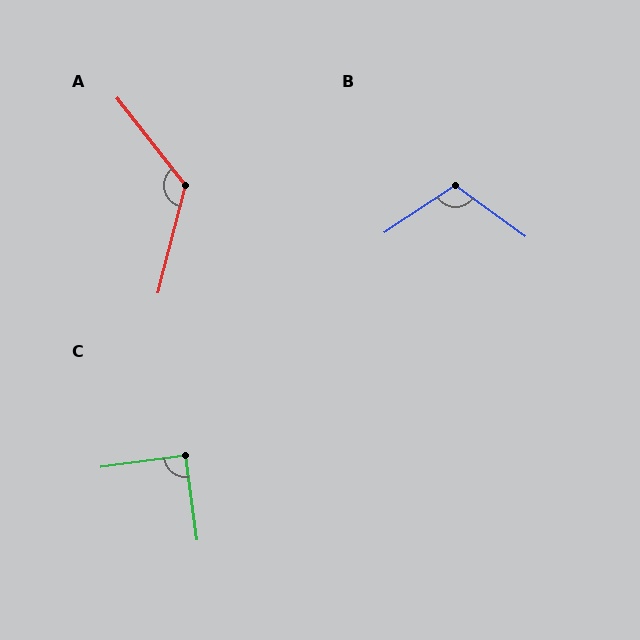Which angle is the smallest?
C, at approximately 90 degrees.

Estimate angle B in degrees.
Approximately 111 degrees.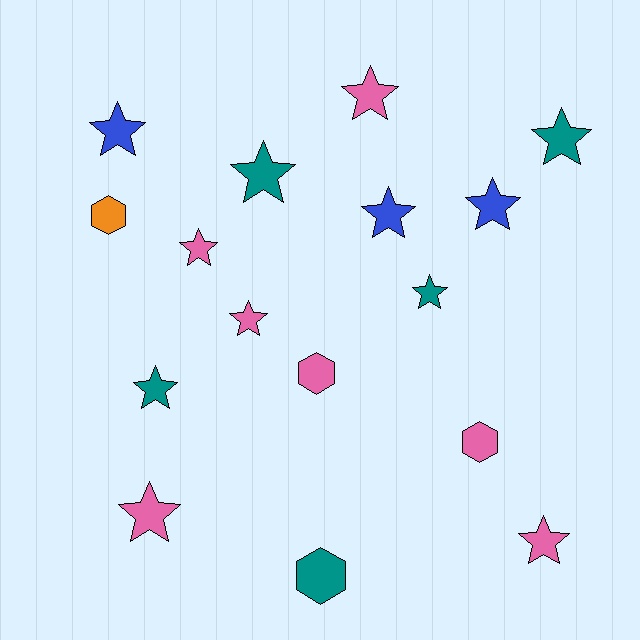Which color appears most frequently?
Pink, with 7 objects.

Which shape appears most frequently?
Star, with 12 objects.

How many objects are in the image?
There are 16 objects.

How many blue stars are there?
There are 3 blue stars.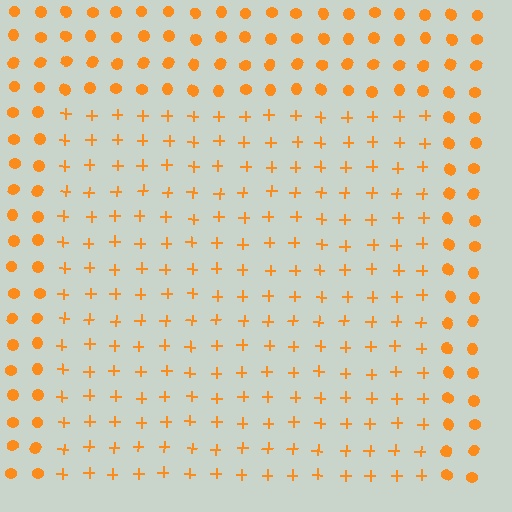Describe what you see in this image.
The image is filled with small orange elements arranged in a uniform grid. A rectangle-shaped region contains plus signs, while the surrounding area contains circles. The boundary is defined purely by the change in element shape.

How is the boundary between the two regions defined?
The boundary is defined by a change in element shape: plus signs inside vs. circles outside. All elements share the same color and spacing.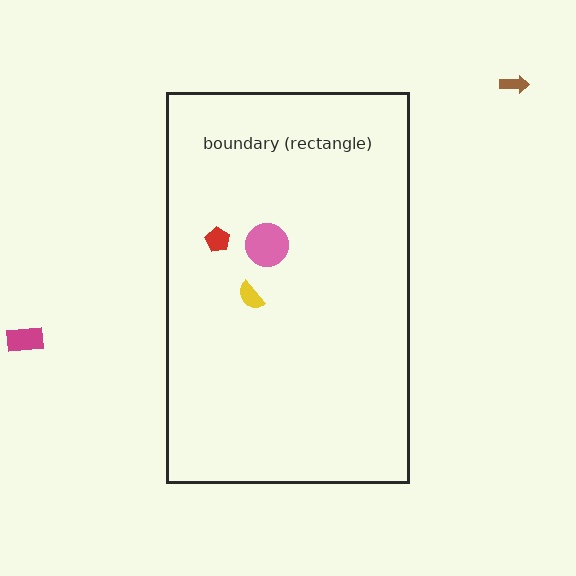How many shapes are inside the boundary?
3 inside, 2 outside.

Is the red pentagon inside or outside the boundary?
Inside.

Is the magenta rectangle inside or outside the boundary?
Outside.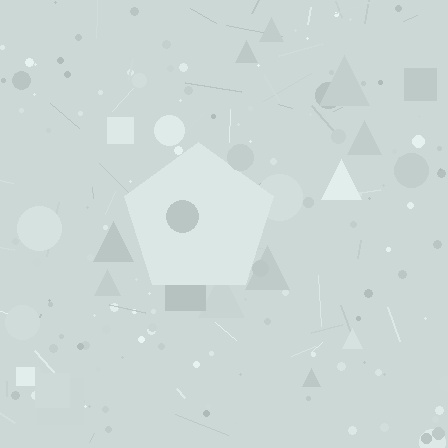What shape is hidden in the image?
A pentagon is hidden in the image.